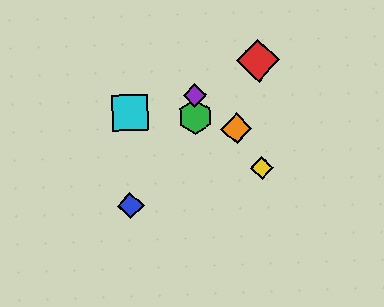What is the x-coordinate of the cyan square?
The cyan square is at x≈130.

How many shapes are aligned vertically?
2 shapes (the green hexagon, the purple diamond) are aligned vertically.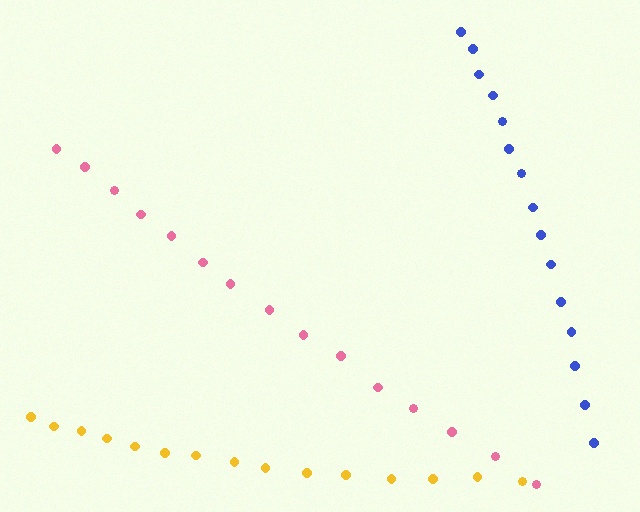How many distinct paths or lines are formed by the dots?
There are 3 distinct paths.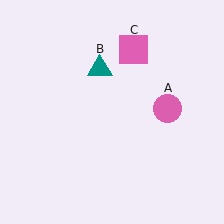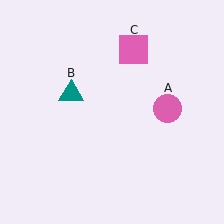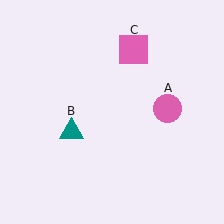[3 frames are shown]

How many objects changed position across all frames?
1 object changed position: teal triangle (object B).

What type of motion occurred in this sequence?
The teal triangle (object B) rotated counterclockwise around the center of the scene.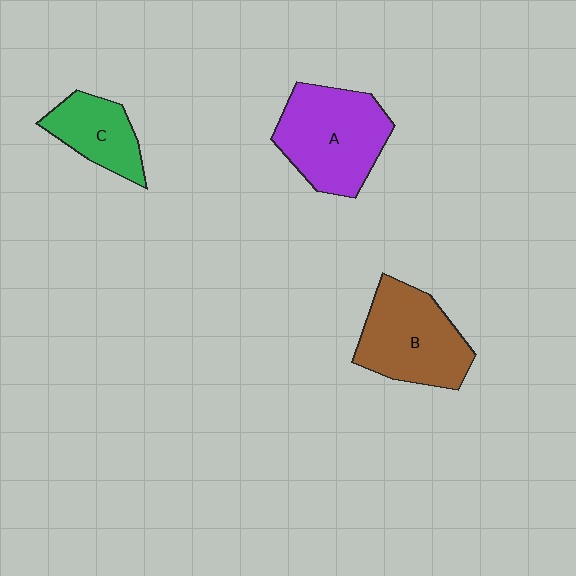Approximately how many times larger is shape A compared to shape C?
Approximately 1.7 times.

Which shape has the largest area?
Shape A (purple).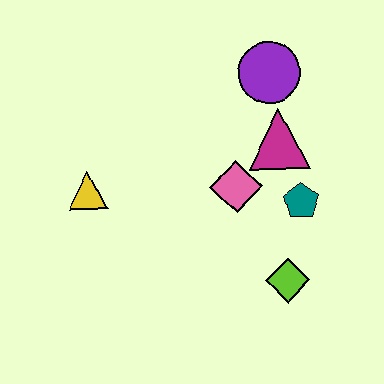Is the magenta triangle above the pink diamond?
Yes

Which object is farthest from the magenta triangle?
The yellow triangle is farthest from the magenta triangle.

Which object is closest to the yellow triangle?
The pink diamond is closest to the yellow triangle.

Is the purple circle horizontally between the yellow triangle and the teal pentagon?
Yes